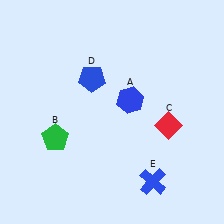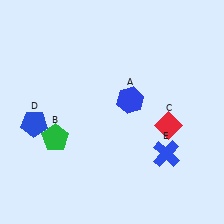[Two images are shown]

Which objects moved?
The objects that moved are: the blue pentagon (D), the blue cross (E).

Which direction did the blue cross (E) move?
The blue cross (E) moved up.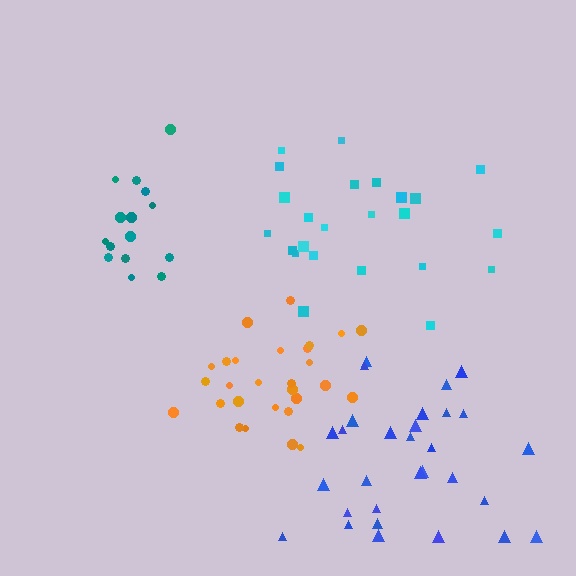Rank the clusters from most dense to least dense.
orange, teal, blue, cyan.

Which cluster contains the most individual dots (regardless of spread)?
Blue (30).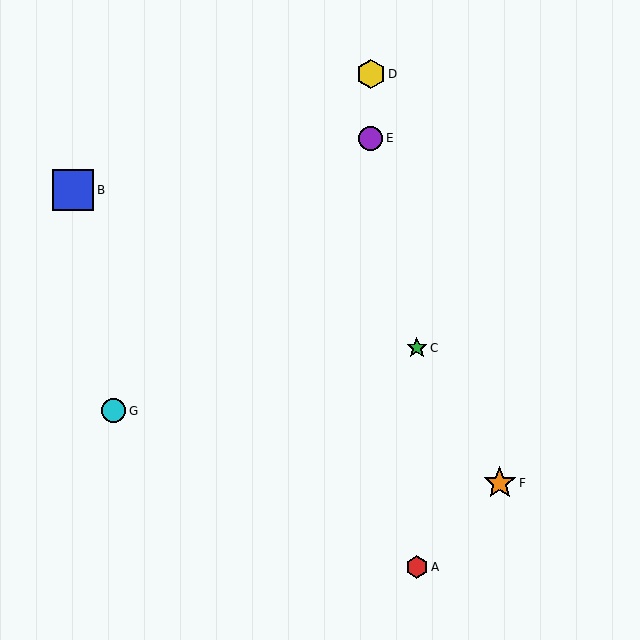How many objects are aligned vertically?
2 objects (D, E) are aligned vertically.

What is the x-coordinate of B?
Object B is at x≈73.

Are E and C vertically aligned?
No, E is at x≈371 and C is at x≈417.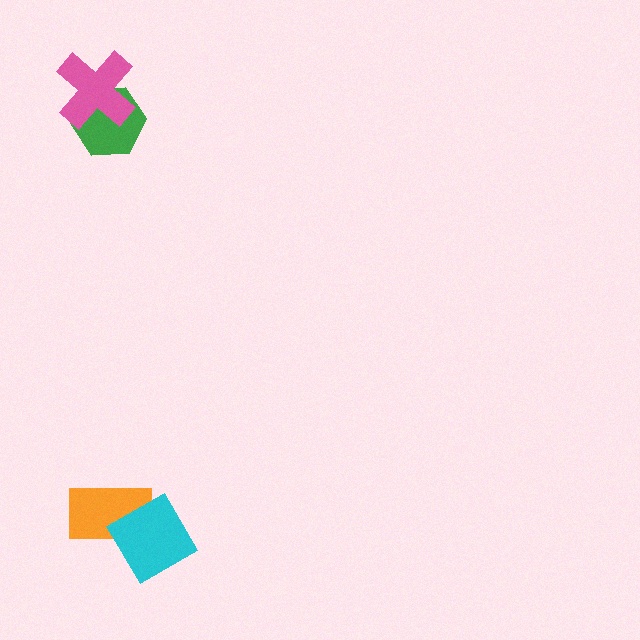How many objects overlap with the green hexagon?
1 object overlaps with the green hexagon.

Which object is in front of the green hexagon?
The pink cross is in front of the green hexagon.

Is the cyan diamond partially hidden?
No, no other shape covers it.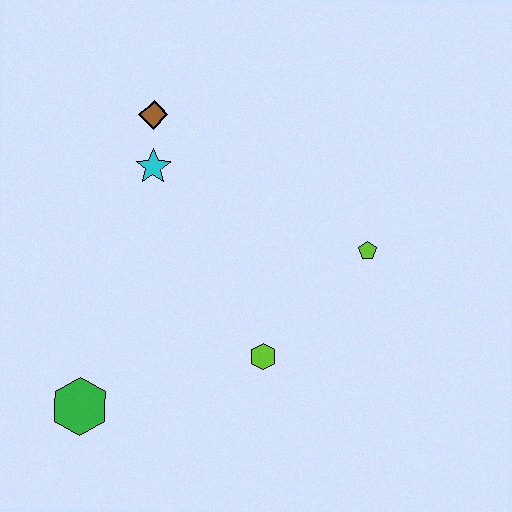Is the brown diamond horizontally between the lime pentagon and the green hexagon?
Yes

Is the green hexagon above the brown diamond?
No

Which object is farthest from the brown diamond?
The green hexagon is farthest from the brown diamond.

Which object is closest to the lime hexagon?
The lime pentagon is closest to the lime hexagon.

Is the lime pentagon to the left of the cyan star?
No